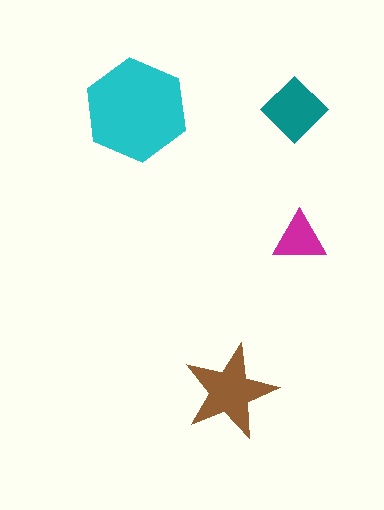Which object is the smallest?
The magenta triangle.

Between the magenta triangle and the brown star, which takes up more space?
The brown star.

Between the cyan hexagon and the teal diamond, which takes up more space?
The cyan hexagon.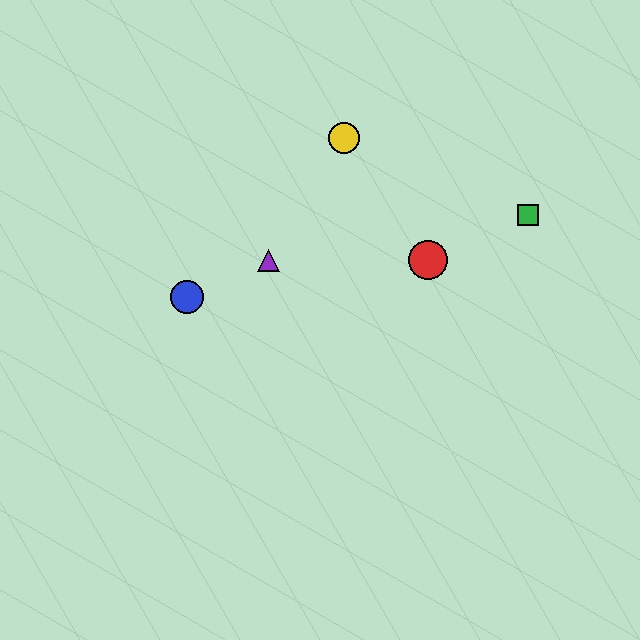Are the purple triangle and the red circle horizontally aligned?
Yes, both are at y≈260.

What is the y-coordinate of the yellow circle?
The yellow circle is at y≈138.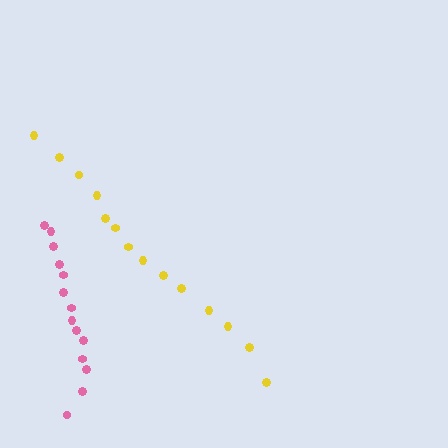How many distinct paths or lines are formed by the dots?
There are 2 distinct paths.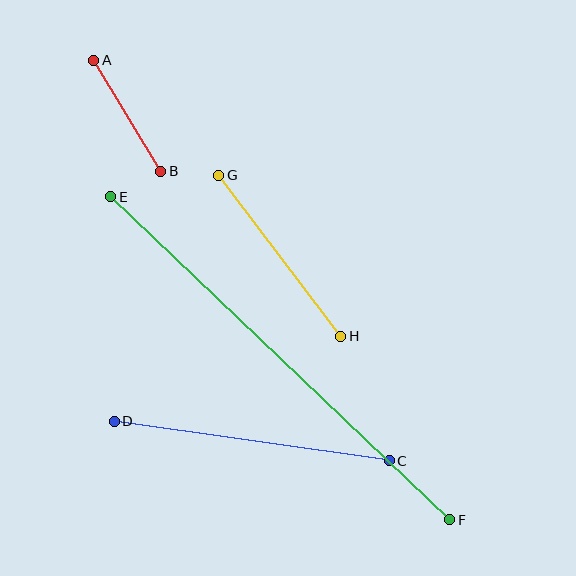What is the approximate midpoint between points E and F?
The midpoint is at approximately (280, 358) pixels.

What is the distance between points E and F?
The distance is approximately 468 pixels.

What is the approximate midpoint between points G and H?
The midpoint is at approximately (280, 256) pixels.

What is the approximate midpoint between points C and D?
The midpoint is at approximately (252, 441) pixels.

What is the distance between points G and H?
The distance is approximately 202 pixels.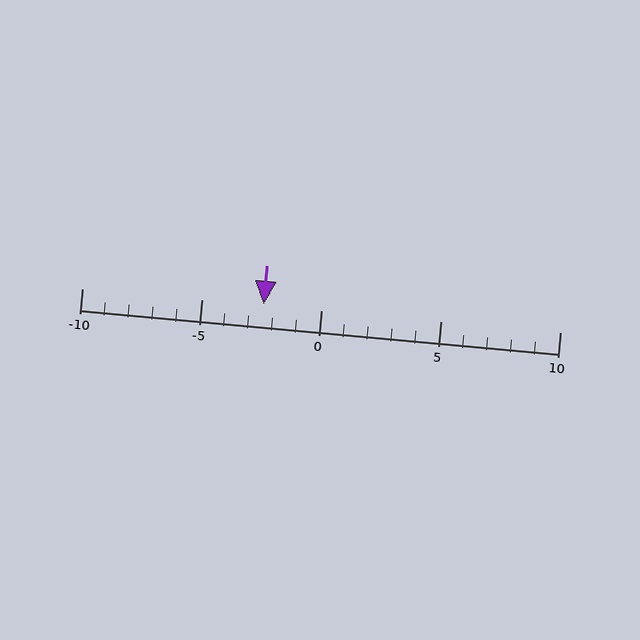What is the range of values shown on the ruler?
The ruler shows values from -10 to 10.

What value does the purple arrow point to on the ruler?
The purple arrow points to approximately -2.